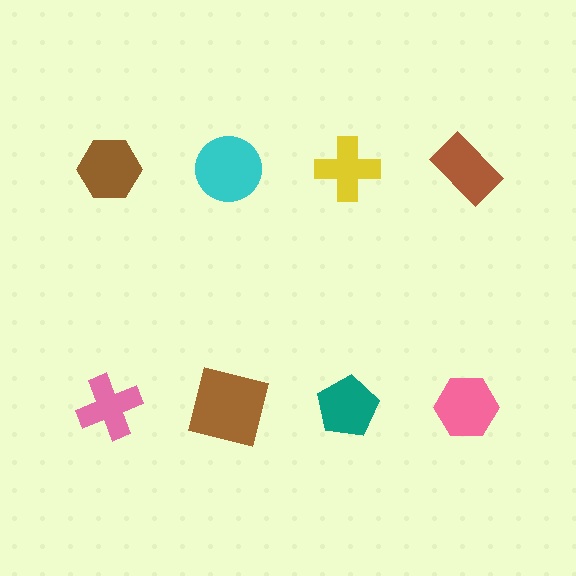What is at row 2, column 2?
A brown square.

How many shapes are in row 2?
4 shapes.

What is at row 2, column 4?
A pink hexagon.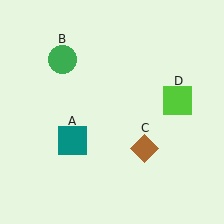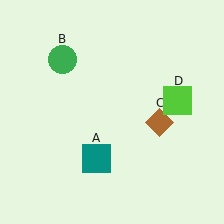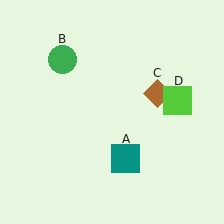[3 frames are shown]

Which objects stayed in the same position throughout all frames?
Green circle (object B) and lime square (object D) remained stationary.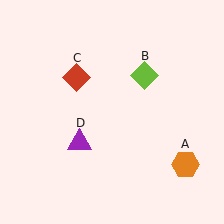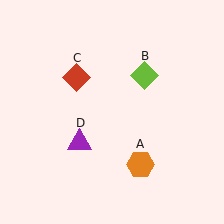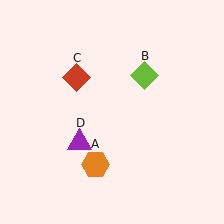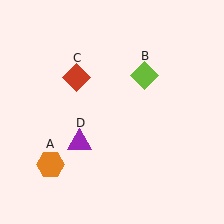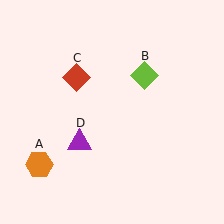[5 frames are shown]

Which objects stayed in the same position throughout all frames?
Lime diamond (object B) and red diamond (object C) and purple triangle (object D) remained stationary.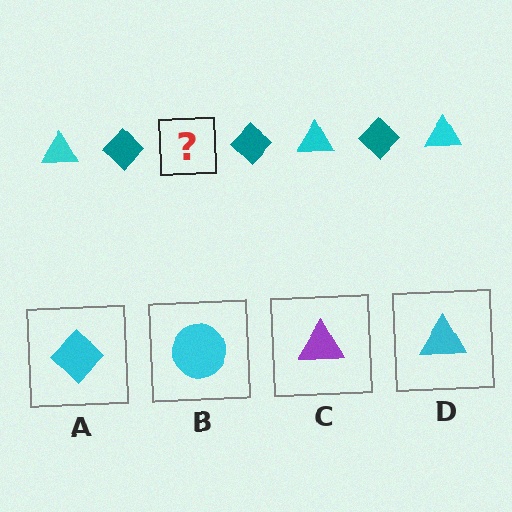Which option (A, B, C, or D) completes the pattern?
D.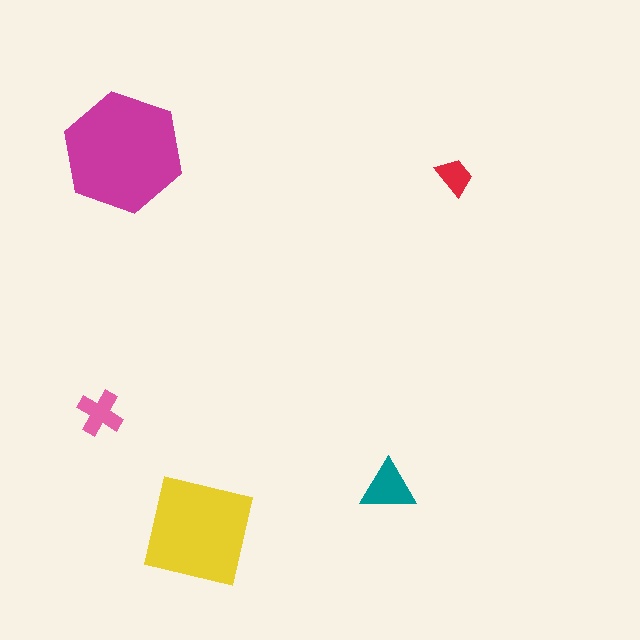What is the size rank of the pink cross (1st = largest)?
4th.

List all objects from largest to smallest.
The magenta hexagon, the yellow square, the teal triangle, the pink cross, the red trapezoid.